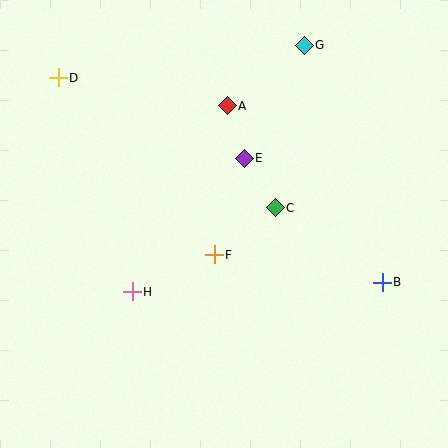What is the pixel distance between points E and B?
The distance between E and B is 186 pixels.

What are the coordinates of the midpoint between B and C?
The midpoint between B and C is at (329, 245).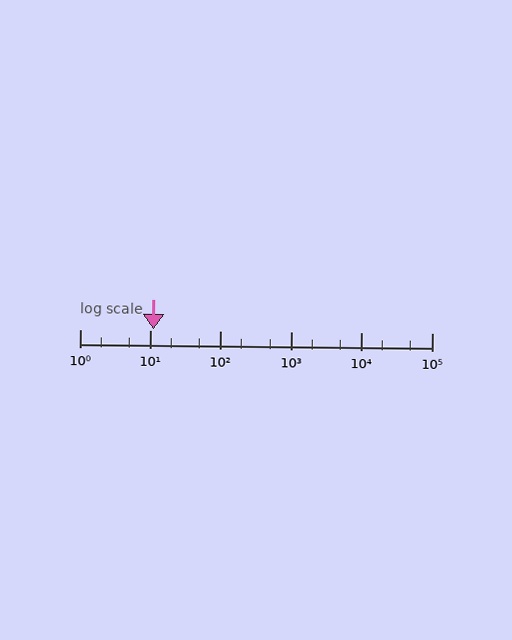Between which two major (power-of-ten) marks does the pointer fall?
The pointer is between 10 and 100.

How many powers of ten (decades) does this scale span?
The scale spans 5 decades, from 1 to 100000.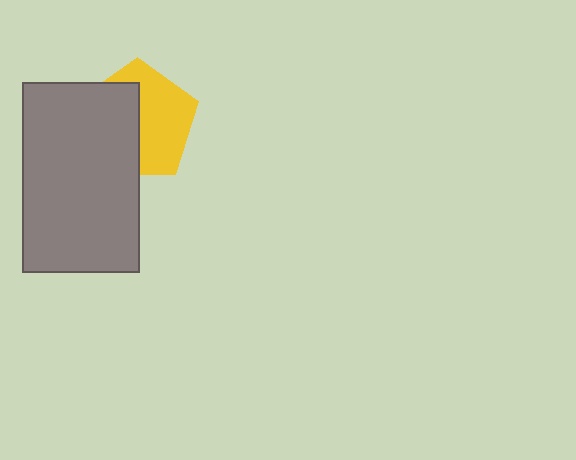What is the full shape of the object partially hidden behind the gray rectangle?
The partially hidden object is a yellow pentagon.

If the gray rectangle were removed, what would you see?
You would see the complete yellow pentagon.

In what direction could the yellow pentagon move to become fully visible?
The yellow pentagon could move right. That would shift it out from behind the gray rectangle entirely.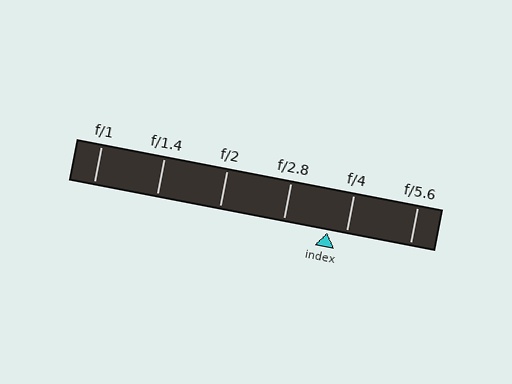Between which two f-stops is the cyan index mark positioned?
The index mark is between f/2.8 and f/4.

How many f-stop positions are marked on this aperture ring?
There are 6 f-stop positions marked.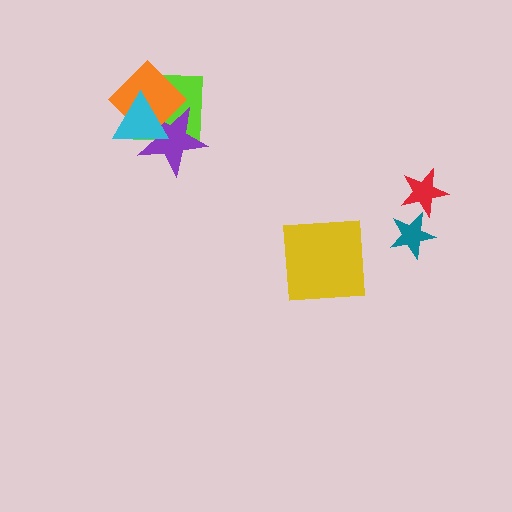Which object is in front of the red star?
The teal star is in front of the red star.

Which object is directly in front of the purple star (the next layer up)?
The orange diamond is directly in front of the purple star.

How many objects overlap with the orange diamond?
3 objects overlap with the orange diamond.